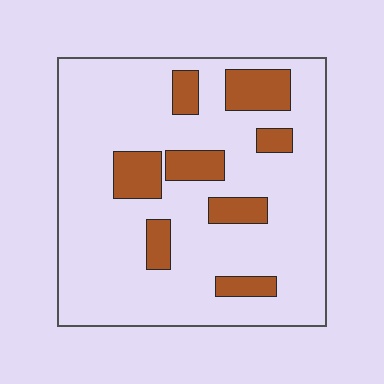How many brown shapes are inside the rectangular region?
8.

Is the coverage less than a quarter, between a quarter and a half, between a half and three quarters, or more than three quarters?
Less than a quarter.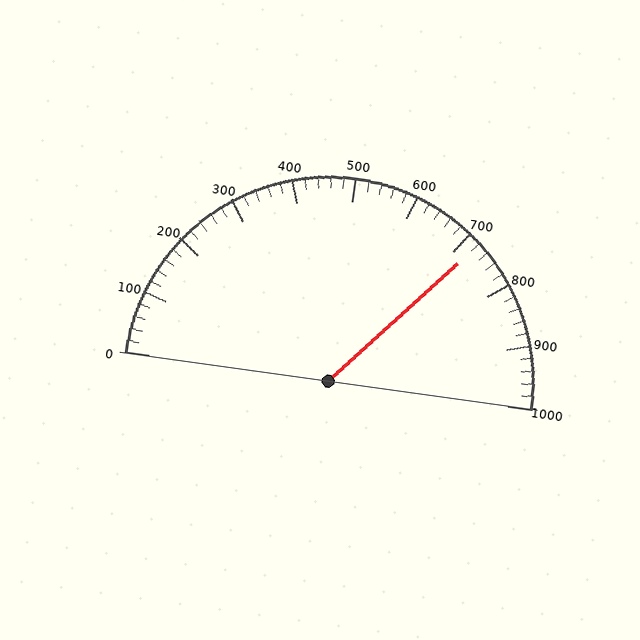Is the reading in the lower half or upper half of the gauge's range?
The reading is in the upper half of the range (0 to 1000).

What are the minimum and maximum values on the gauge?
The gauge ranges from 0 to 1000.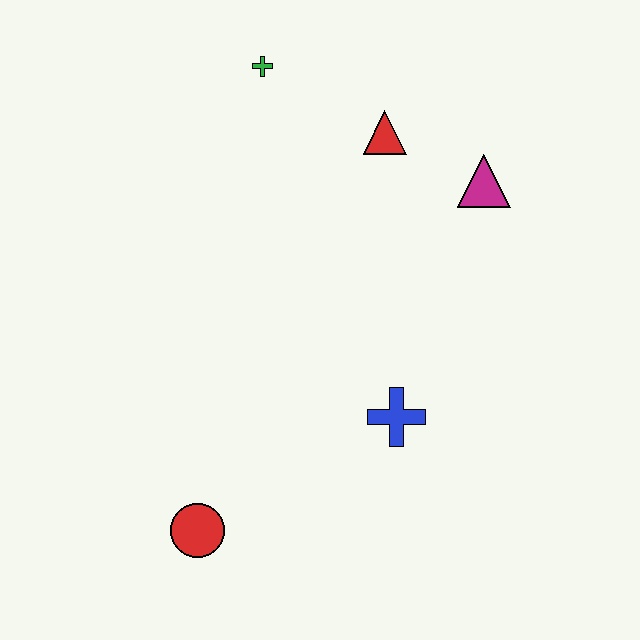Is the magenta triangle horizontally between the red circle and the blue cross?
No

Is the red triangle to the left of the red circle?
No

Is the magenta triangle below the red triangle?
Yes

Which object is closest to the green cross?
The red triangle is closest to the green cross.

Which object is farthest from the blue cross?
The green cross is farthest from the blue cross.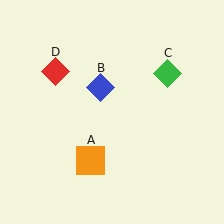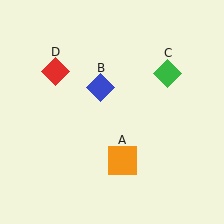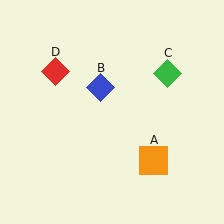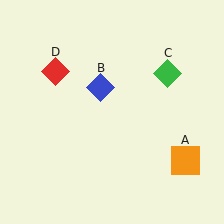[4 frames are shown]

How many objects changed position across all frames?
1 object changed position: orange square (object A).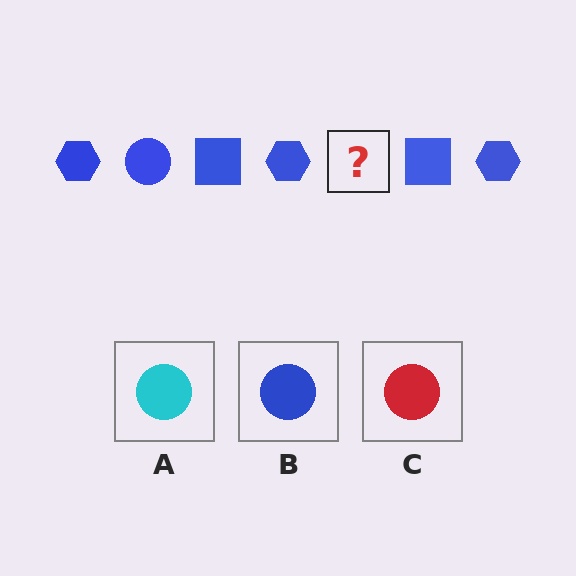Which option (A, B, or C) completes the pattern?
B.